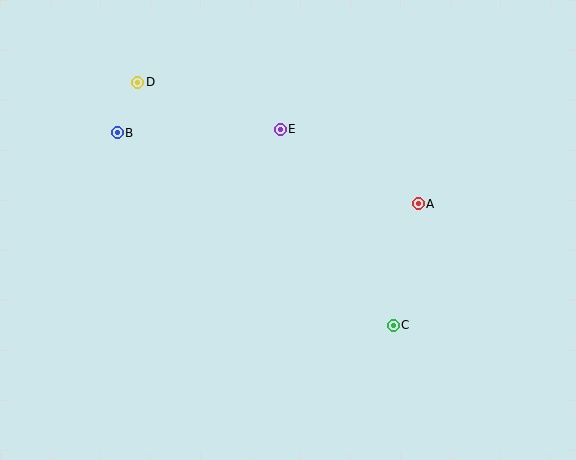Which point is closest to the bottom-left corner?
Point B is closest to the bottom-left corner.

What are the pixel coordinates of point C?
Point C is at (393, 325).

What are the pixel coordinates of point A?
Point A is at (418, 204).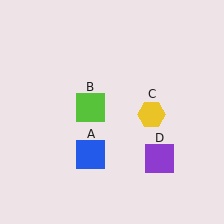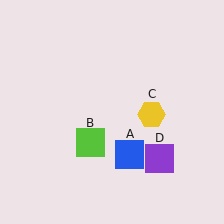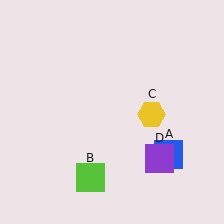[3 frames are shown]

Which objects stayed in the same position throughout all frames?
Yellow hexagon (object C) and purple square (object D) remained stationary.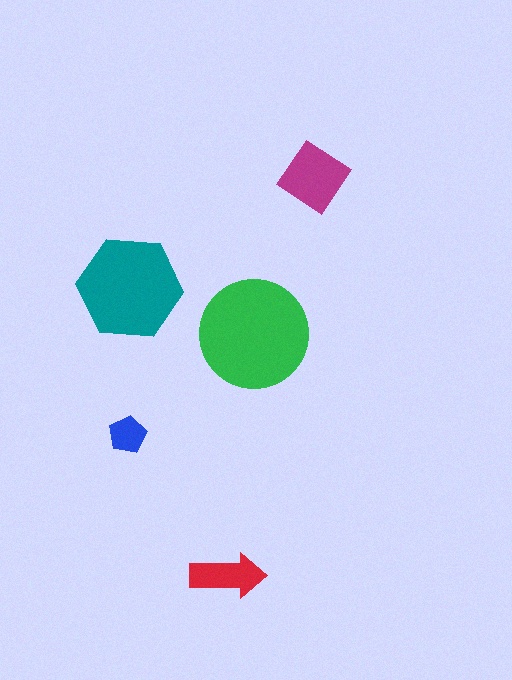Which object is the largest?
The green circle.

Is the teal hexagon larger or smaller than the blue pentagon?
Larger.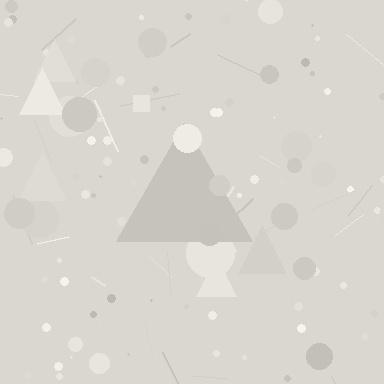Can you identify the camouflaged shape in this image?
The camouflaged shape is a triangle.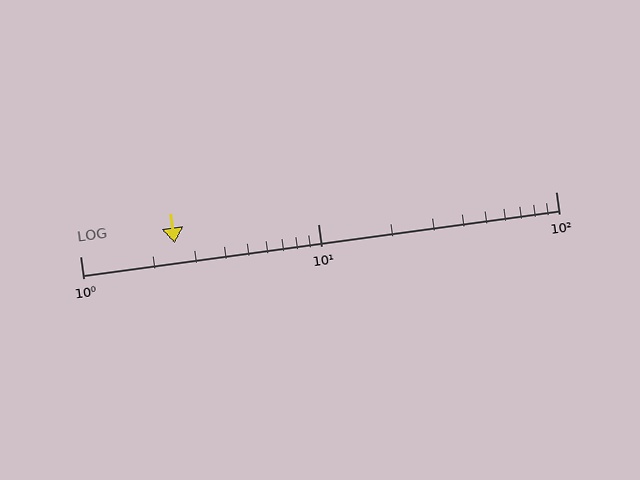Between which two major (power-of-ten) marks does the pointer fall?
The pointer is between 1 and 10.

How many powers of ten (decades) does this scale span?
The scale spans 2 decades, from 1 to 100.